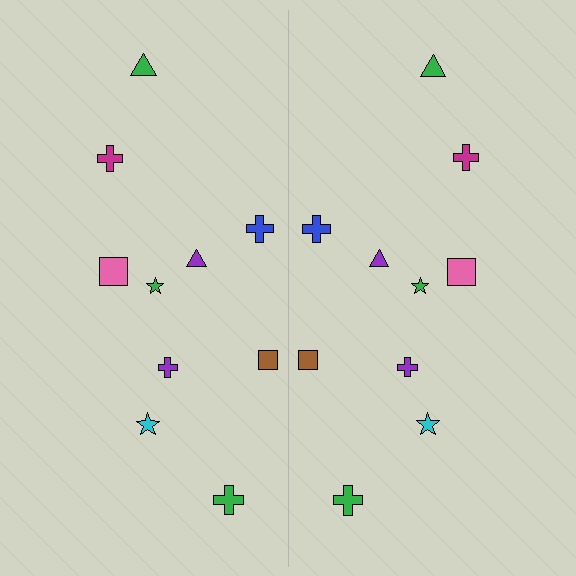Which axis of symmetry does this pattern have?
The pattern has a vertical axis of symmetry running through the center of the image.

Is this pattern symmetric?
Yes, this pattern has bilateral (reflection) symmetry.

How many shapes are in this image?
There are 20 shapes in this image.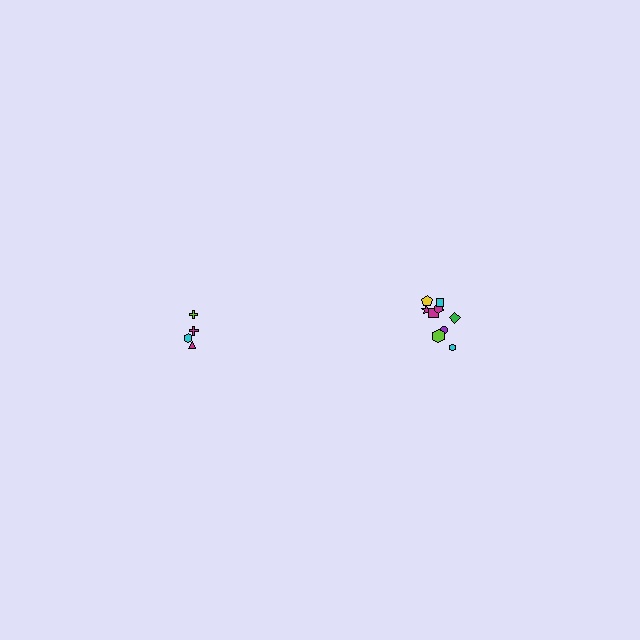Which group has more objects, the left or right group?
The right group.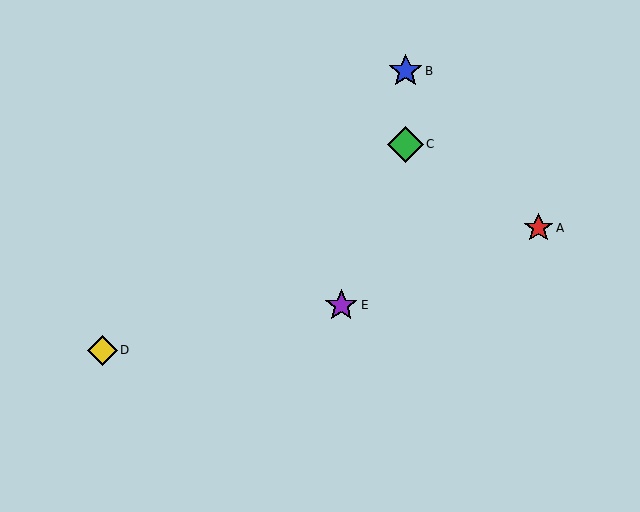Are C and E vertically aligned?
No, C is at x≈406 and E is at x≈341.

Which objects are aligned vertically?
Objects B, C are aligned vertically.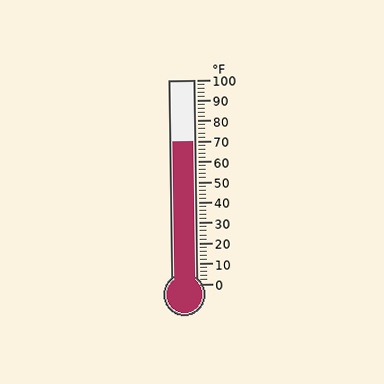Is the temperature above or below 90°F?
The temperature is below 90°F.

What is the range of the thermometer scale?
The thermometer scale ranges from 0°F to 100°F.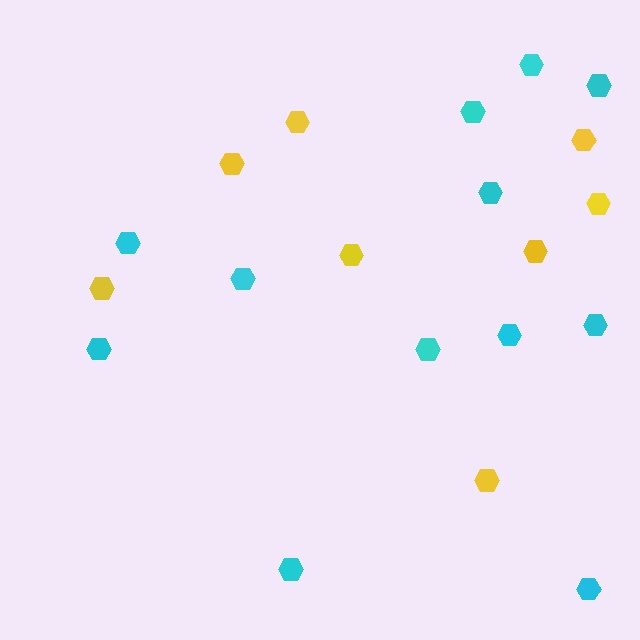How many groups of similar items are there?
There are 2 groups: one group of yellow hexagons (8) and one group of cyan hexagons (12).